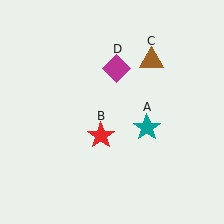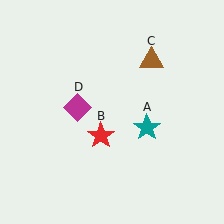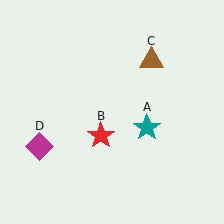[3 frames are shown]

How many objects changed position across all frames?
1 object changed position: magenta diamond (object D).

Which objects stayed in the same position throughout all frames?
Teal star (object A) and red star (object B) and brown triangle (object C) remained stationary.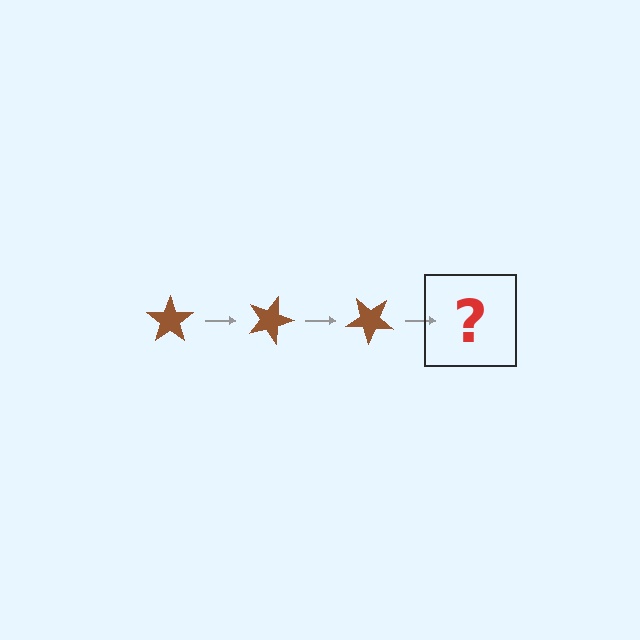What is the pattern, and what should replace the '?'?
The pattern is that the star rotates 20 degrees each step. The '?' should be a brown star rotated 60 degrees.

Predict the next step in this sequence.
The next step is a brown star rotated 60 degrees.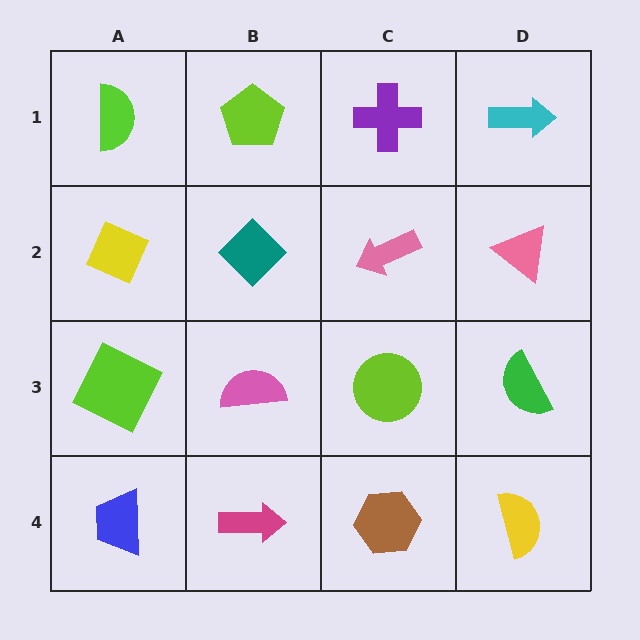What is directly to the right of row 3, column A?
A pink semicircle.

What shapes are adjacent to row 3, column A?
A yellow diamond (row 2, column A), a blue trapezoid (row 4, column A), a pink semicircle (row 3, column B).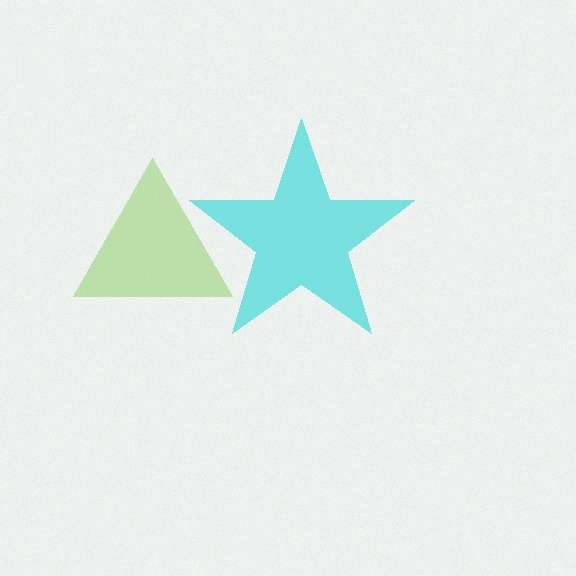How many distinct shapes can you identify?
There are 2 distinct shapes: a lime triangle, a cyan star.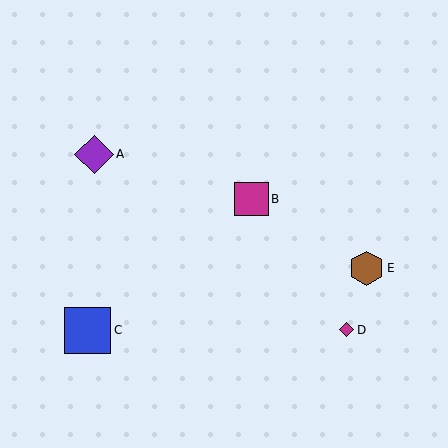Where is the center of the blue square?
The center of the blue square is at (87, 330).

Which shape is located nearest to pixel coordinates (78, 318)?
The blue square (labeled C) at (87, 330) is nearest to that location.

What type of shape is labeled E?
Shape E is a brown hexagon.